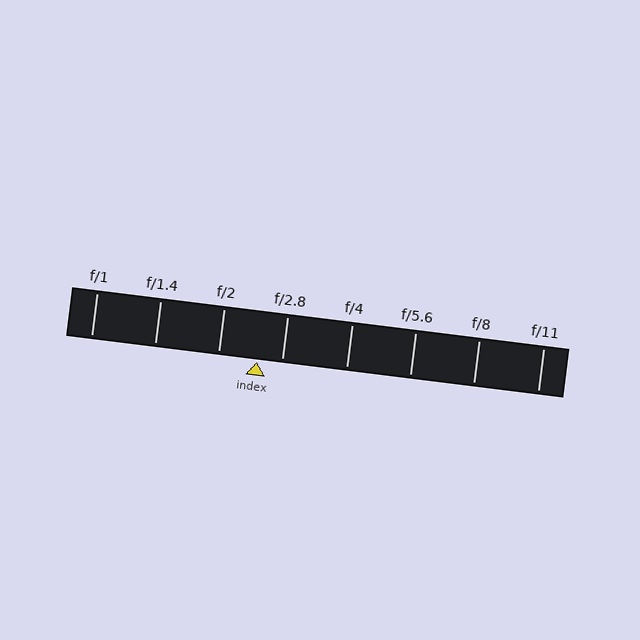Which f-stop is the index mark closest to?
The index mark is closest to f/2.8.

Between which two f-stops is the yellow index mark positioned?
The index mark is between f/2 and f/2.8.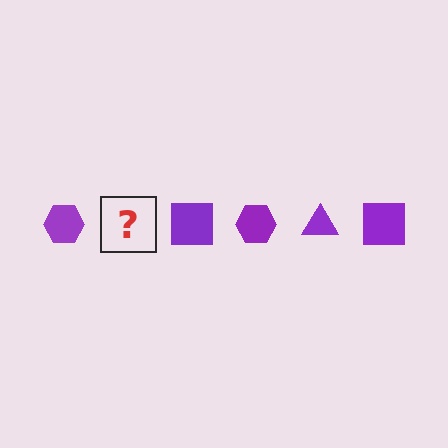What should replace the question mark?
The question mark should be replaced with a purple triangle.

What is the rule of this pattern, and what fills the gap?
The rule is that the pattern cycles through hexagon, triangle, square shapes in purple. The gap should be filled with a purple triangle.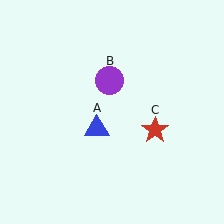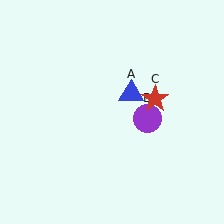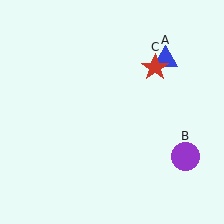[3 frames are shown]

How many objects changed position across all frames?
3 objects changed position: blue triangle (object A), purple circle (object B), red star (object C).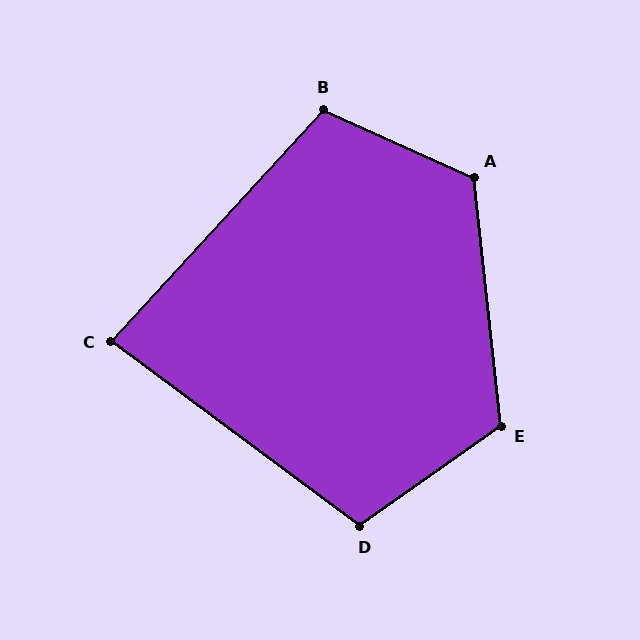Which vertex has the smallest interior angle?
C, at approximately 84 degrees.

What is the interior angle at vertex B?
Approximately 109 degrees (obtuse).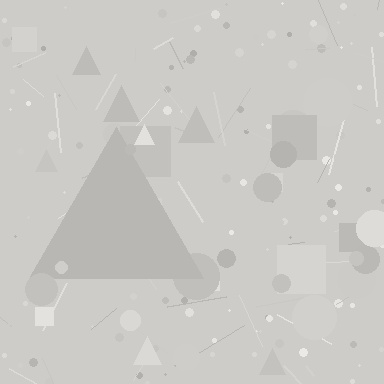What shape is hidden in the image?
A triangle is hidden in the image.